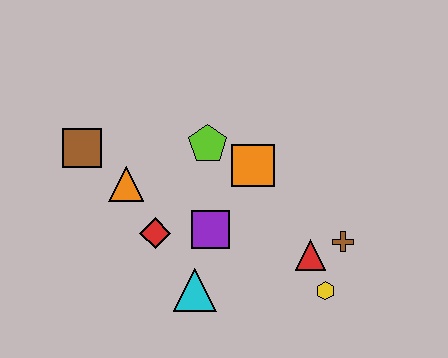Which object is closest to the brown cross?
The red triangle is closest to the brown cross.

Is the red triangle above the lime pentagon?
No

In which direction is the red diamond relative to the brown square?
The red diamond is below the brown square.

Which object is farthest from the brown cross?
The brown square is farthest from the brown cross.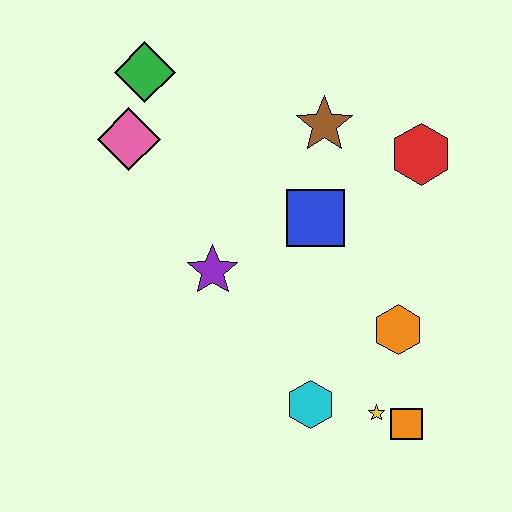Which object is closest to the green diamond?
The pink diamond is closest to the green diamond.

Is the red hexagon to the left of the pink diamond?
No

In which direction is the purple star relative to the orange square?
The purple star is to the left of the orange square.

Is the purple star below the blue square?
Yes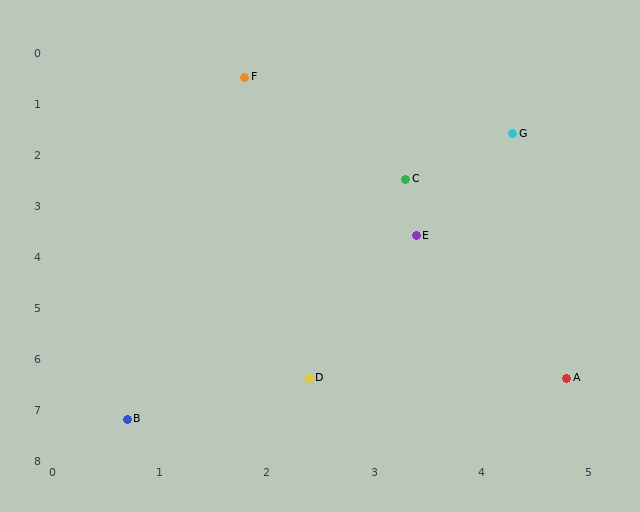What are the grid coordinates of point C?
Point C is at approximately (3.3, 2.5).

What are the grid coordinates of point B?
Point B is at approximately (0.7, 7.2).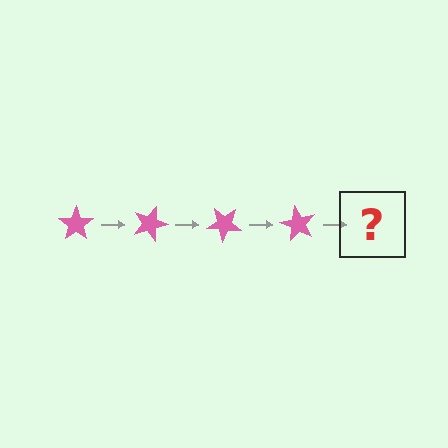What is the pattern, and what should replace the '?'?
The pattern is that the star rotates 20 degrees each step. The '?' should be a pink star rotated 80 degrees.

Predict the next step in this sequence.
The next step is a pink star rotated 80 degrees.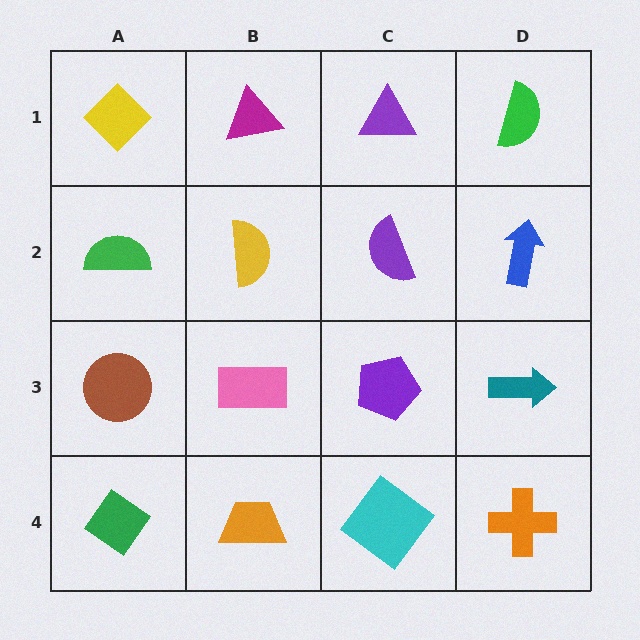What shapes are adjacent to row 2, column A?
A yellow diamond (row 1, column A), a brown circle (row 3, column A), a yellow semicircle (row 2, column B).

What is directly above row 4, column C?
A purple pentagon.